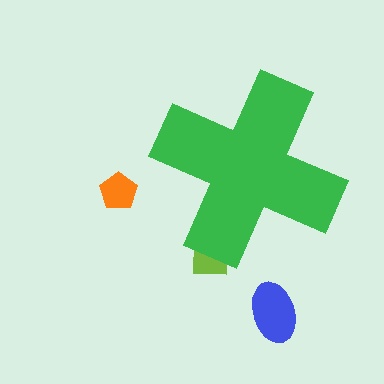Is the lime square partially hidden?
Yes, the lime square is partially hidden behind the green cross.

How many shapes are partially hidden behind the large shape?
1 shape is partially hidden.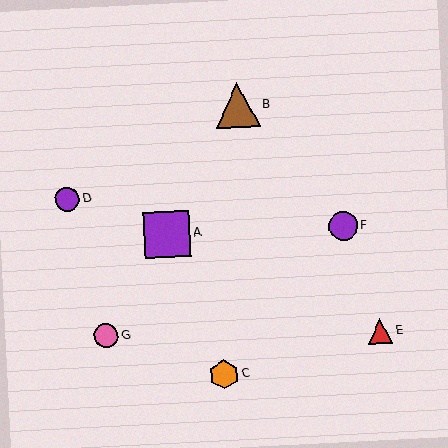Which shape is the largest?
The purple square (labeled A) is the largest.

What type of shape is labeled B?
Shape B is a brown triangle.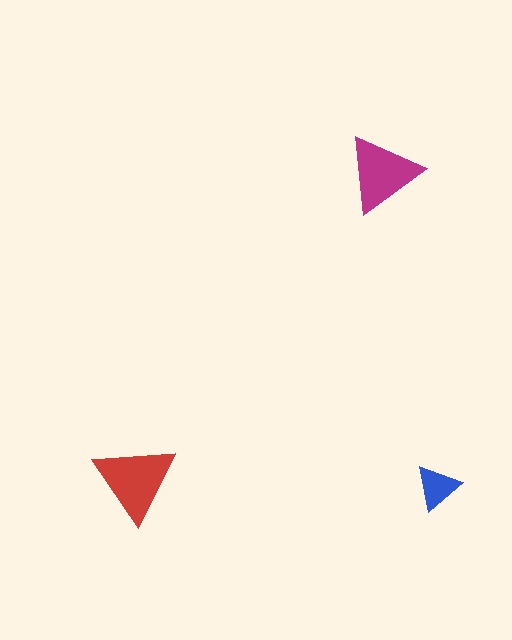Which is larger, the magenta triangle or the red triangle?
The red one.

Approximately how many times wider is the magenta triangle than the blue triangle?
About 1.5 times wider.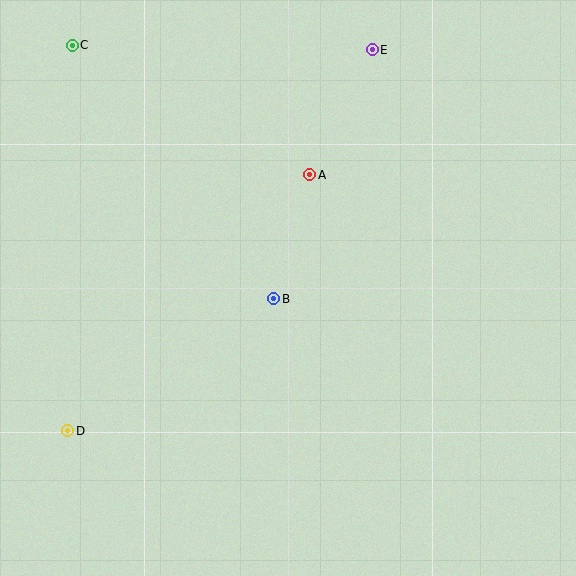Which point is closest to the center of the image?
Point B at (274, 299) is closest to the center.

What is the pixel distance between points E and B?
The distance between E and B is 267 pixels.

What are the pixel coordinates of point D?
Point D is at (68, 431).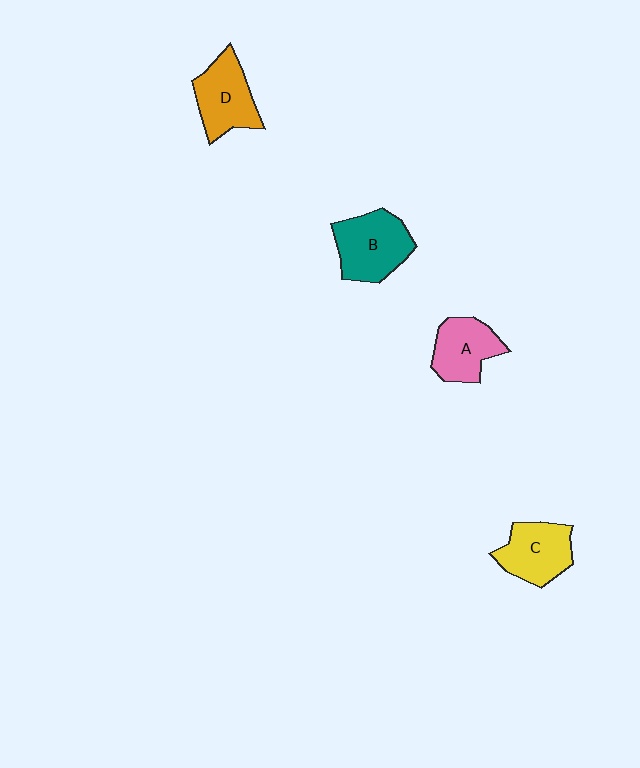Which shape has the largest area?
Shape B (teal).